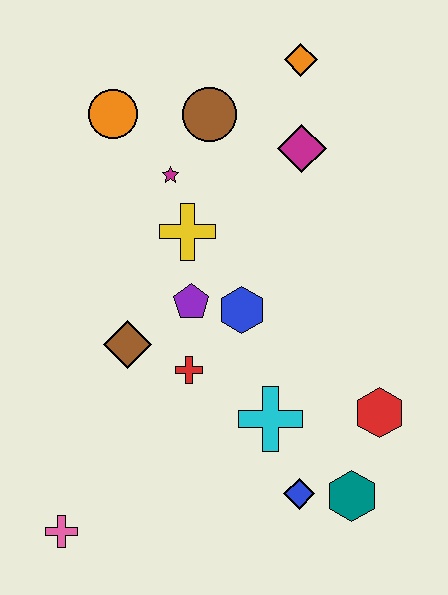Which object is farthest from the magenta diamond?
The pink cross is farthest from the magenta diamond.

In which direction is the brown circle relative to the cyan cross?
The brown circle is above the cyan cross.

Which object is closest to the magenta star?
The yellow cross is closest to the magenta star.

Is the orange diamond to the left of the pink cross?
No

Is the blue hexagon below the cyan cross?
No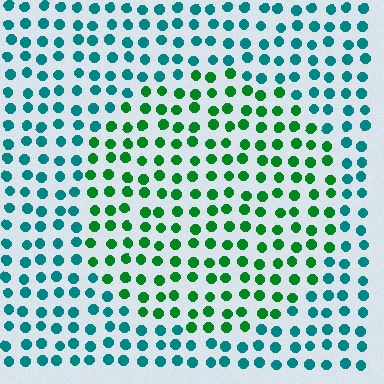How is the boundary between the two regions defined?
The boundary is defined purely by a slight shift in hue (about 45 degrees). Spacing, size, and orientation are identical on both sides.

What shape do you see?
I see a circle.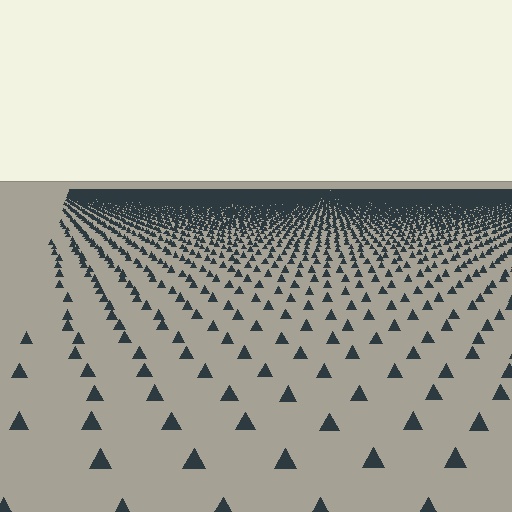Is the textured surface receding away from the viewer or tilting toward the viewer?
The surface is receding away from the viewer. Texture elements get smaller and denser toward the top.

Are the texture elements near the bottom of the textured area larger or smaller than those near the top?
Larger. Near the bottom, elements are closer to the viewer and appear at a bigger on-screen size.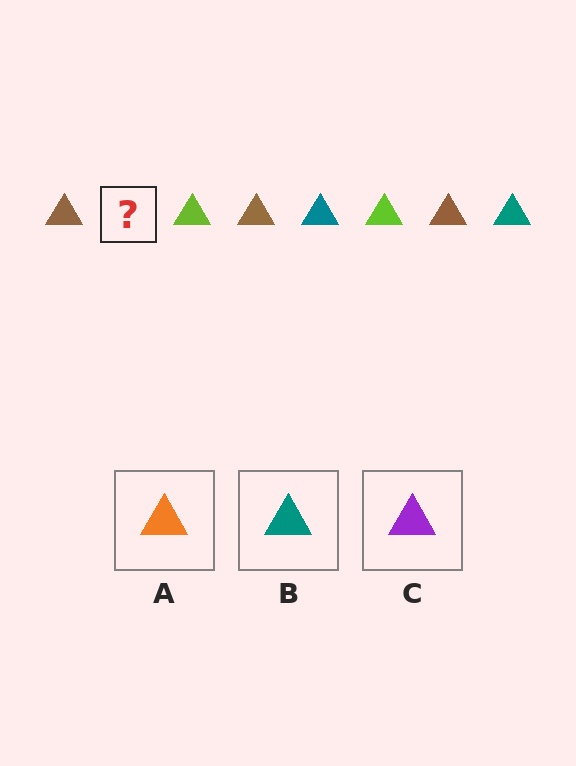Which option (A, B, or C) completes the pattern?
B.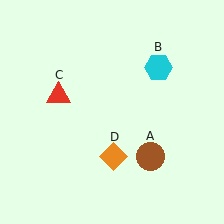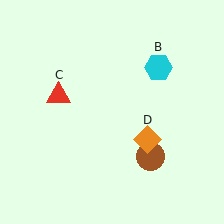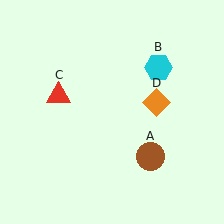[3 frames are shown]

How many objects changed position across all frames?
1 object changed position: orange diamond (object D).